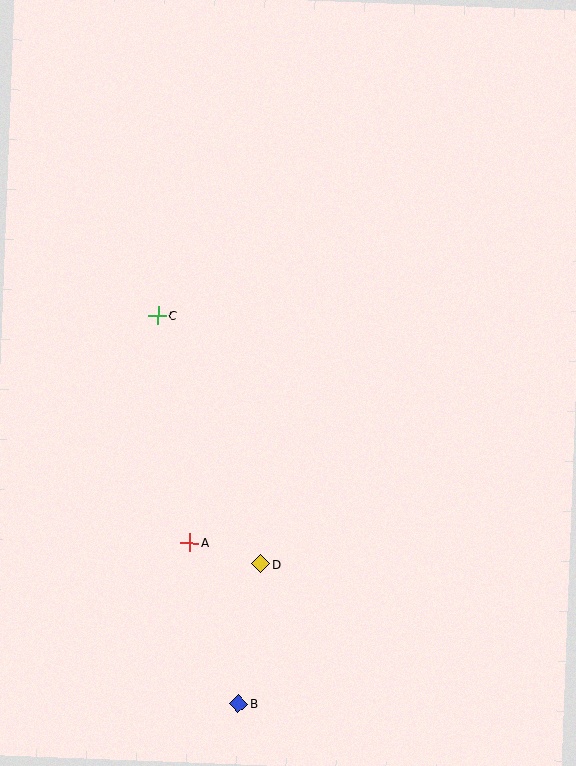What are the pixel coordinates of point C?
Point C is at (158, 315).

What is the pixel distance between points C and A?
The distance between C and A is 229 pixels.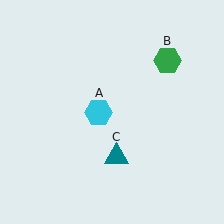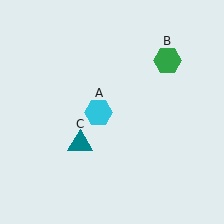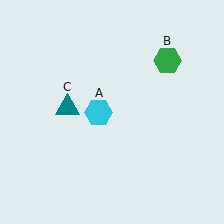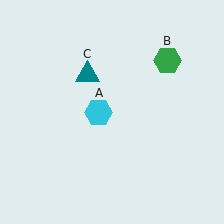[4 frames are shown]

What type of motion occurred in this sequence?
The teal triangle (object C) rotated clockwise around the center of the scene.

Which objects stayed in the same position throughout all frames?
Cyan hexagon (object A) and green hexagon (object B) remained stationary.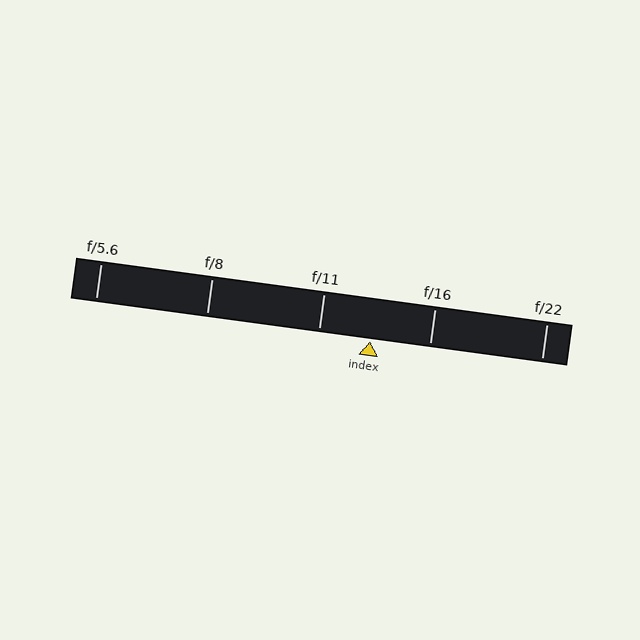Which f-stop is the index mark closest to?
The index mark is closest to f/11.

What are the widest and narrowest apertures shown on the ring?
The widest aperture shown is f/5.6 and the narrowest is f/22.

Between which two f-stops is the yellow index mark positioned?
The index mark is between f/11 and f/16.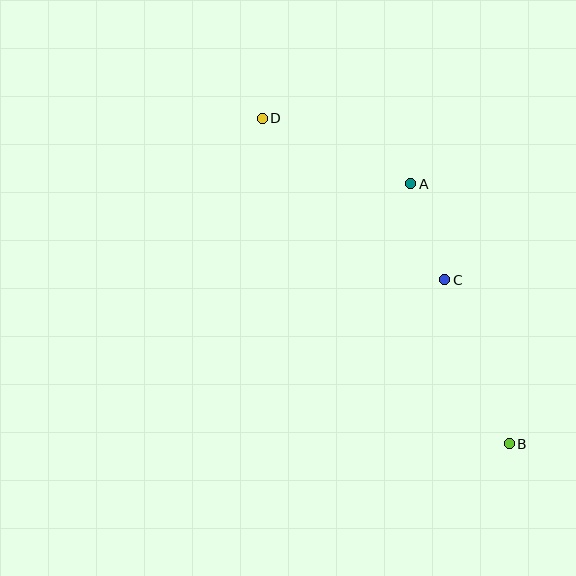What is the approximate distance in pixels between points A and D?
The distance between A and D is approximately 162 pixels.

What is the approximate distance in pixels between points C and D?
The distance between C and D is approximately 244 pixels.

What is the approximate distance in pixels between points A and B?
The distance between A and B is approximately 278 pixels.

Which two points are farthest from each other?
Points B and D are farthest from each other.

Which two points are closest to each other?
Points A and C are closest to each other.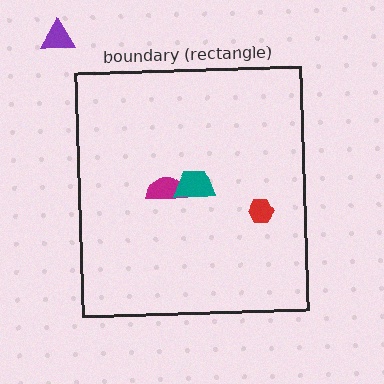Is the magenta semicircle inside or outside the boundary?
Inside.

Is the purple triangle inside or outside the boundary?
Outside.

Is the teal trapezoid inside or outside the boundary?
Inside.